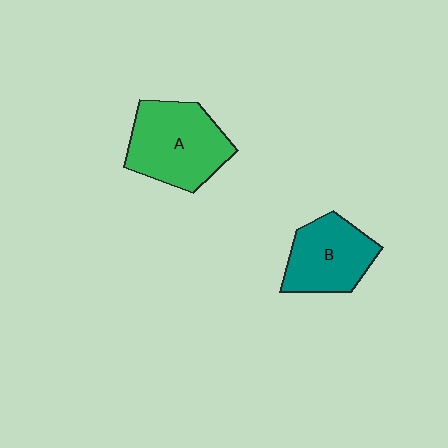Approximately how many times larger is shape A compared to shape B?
Approximately 1.3 times.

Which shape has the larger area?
Shape A (green).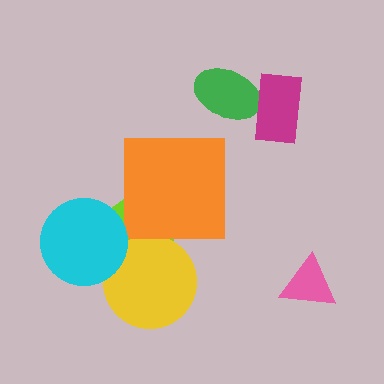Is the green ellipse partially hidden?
Yes, it is partially covered by another shape.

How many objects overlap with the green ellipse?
1 object overlaps with the green ellipse.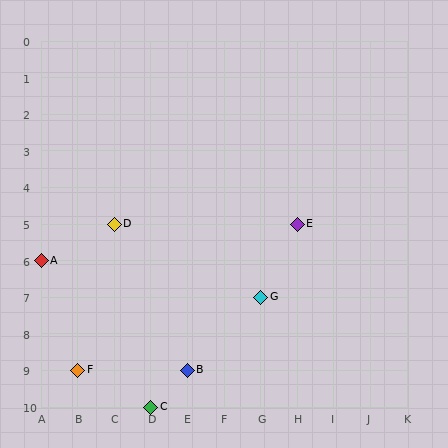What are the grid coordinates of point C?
Point C is at grid coordinates (D, 10).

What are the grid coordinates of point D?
Point D is at grid coordinates (C, 5).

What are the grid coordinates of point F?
Point F is at grid coordinates (B, 9).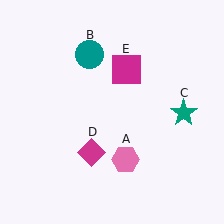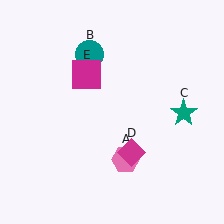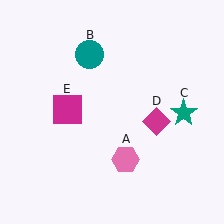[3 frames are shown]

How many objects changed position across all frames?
2 objects changed position: magenta diamond (object D), magenta square (object E).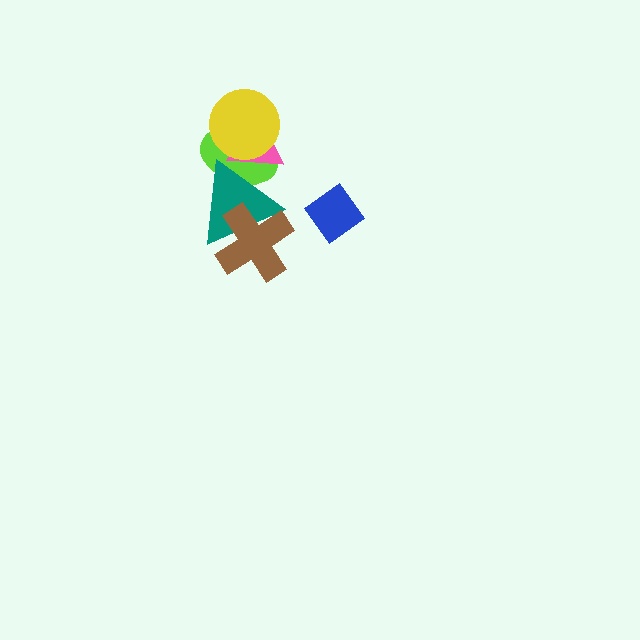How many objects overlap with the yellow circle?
2 objects overlap with the yellow circle.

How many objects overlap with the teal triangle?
3 objects overlap with the teal triangle.